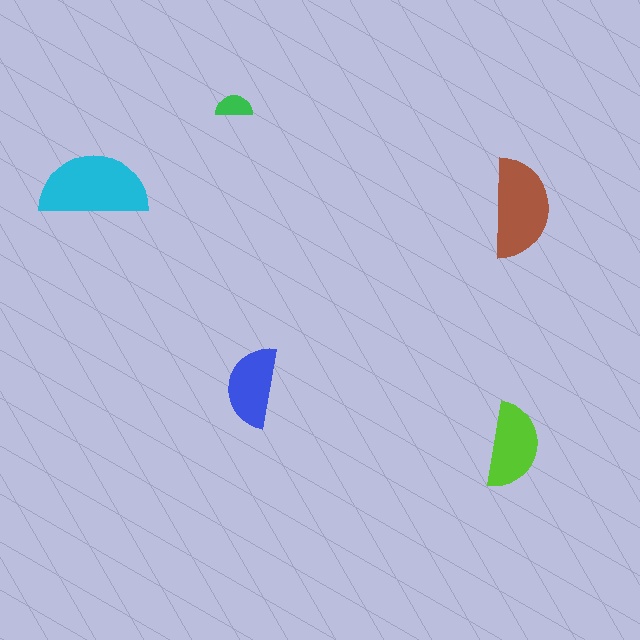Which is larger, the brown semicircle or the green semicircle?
The brown one.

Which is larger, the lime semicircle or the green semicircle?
The lime one.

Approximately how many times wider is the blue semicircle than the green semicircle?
About 2 times wider.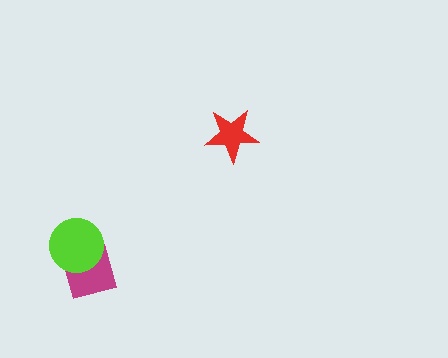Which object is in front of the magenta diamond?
The lime circle is in front of the magenta diamond.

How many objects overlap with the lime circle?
1 object overlaps with the lime circle.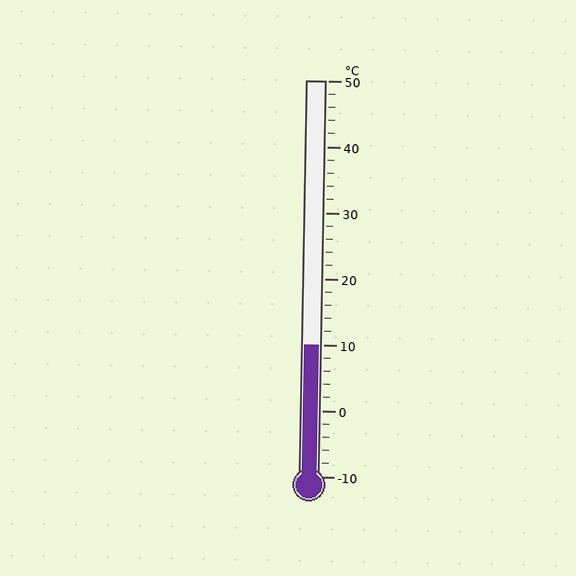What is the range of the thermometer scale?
The thermometer scale ranges from -10°C to 50°C.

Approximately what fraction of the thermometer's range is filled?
The thermometer is filled to approximately 35% of its range.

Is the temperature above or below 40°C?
The temperature is below 40°C.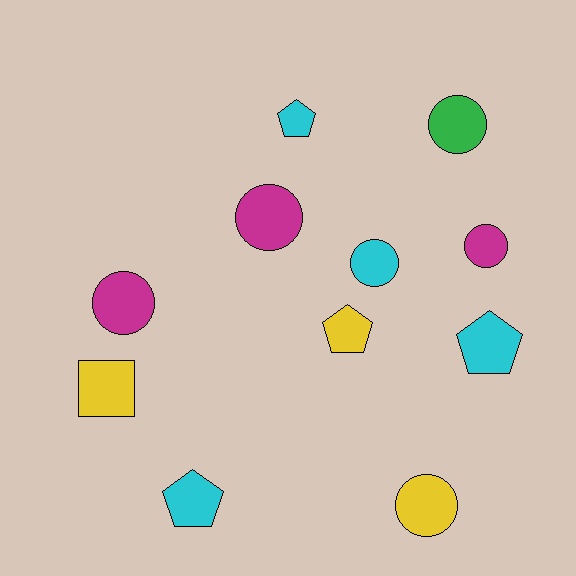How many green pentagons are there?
There are no green pentagons.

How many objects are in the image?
There are 11 objects.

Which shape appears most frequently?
Circle, with 6 objects.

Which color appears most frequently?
Cyan, with 4 objects.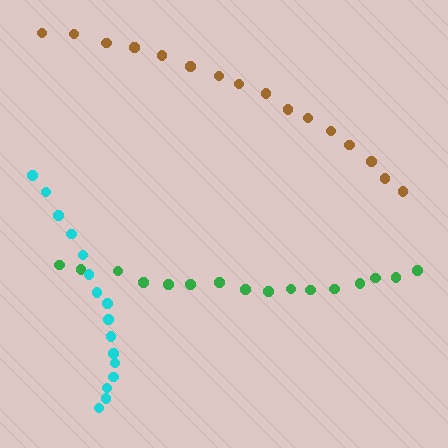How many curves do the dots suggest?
There are 3 distinct paths.